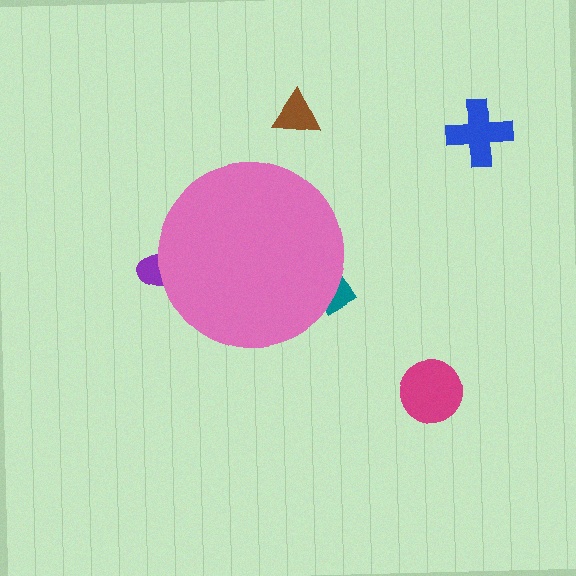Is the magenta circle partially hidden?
No, the magenta circle is fully visible.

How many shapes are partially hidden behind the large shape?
2 shapes are partially hidden.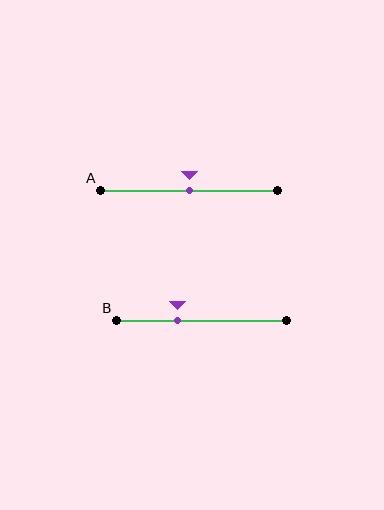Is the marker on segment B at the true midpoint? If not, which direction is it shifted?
No, the marker on segment B is shifted to the left by about 14% of the segment length.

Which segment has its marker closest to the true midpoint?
Segment A has its marker closest to the true midpoint.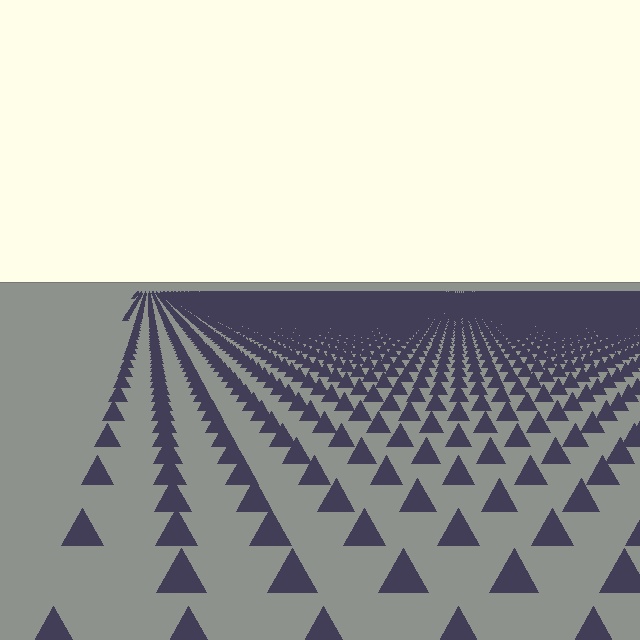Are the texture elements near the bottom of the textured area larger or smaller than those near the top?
Larger. Near the bottom, elements are closer to the viewer and appear at a bigger on-screen size.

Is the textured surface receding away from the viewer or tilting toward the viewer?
The surface is receding away from the viewer. Texture elements get smaller and denser toward the top.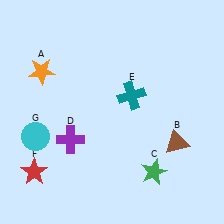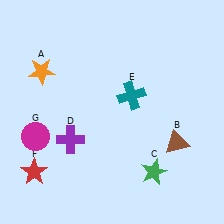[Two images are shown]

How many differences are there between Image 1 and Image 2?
There is 1 difference between the two images.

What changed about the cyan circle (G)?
In Image 1, G is cyan. In Image 2, it changed to magenta.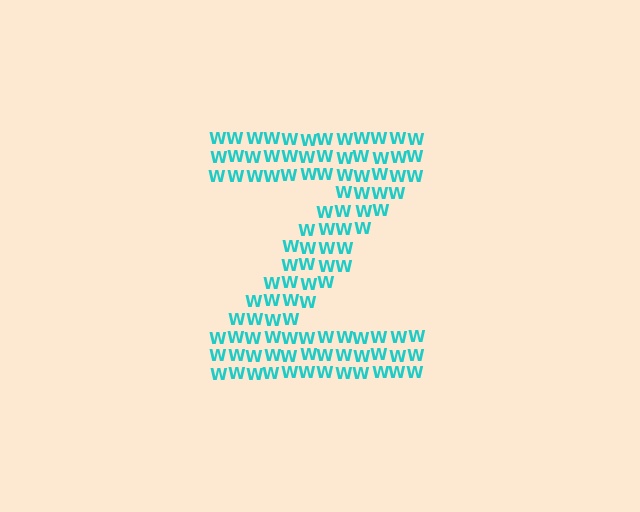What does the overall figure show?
The overall figure shows the letter Z.